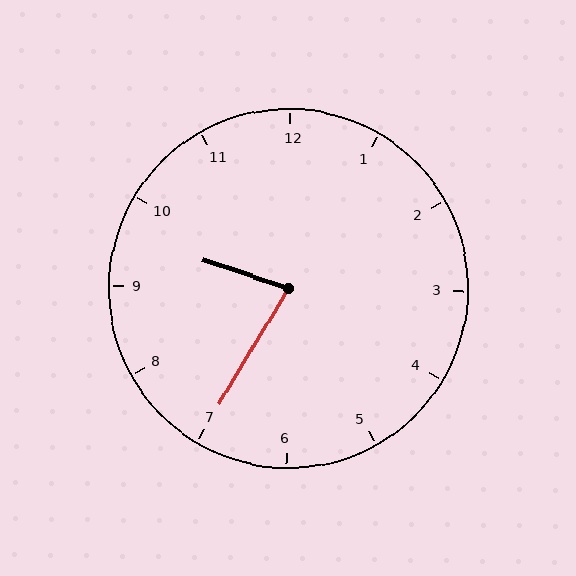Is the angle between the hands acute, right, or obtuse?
It is acute.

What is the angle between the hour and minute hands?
Approximately 78 degrees.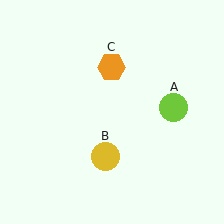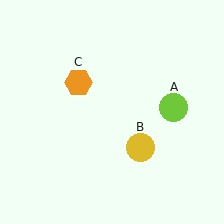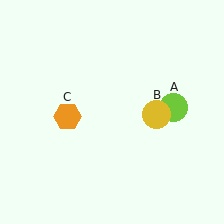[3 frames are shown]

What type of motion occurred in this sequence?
The yellow circle (object B), orange hexagon (object C) rotated counterclockwise around the center of the scene.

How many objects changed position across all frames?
2 objects changed position: yellow circle (object B), orange hexagon (object C).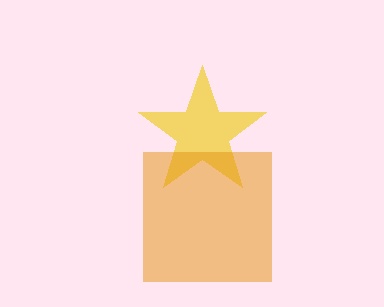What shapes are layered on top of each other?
The layered shapes are: a yellow star, an orange square.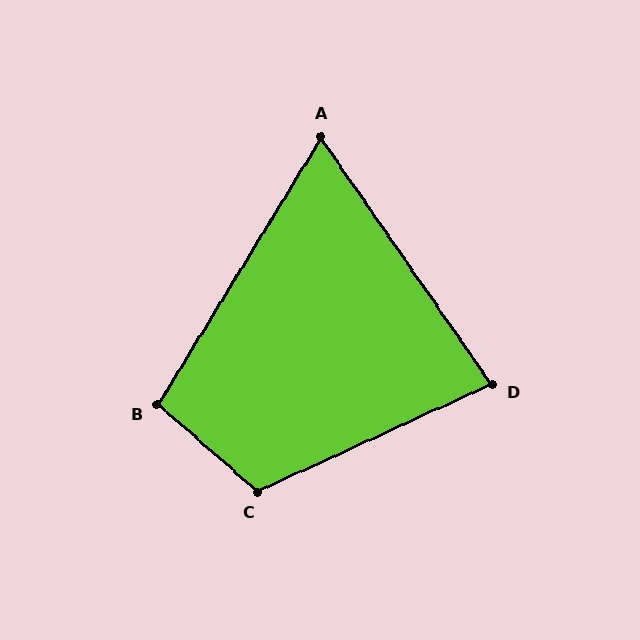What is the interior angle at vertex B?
Approximately 100 degrees (obtuse).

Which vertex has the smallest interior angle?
A, at approximately 66 degrees.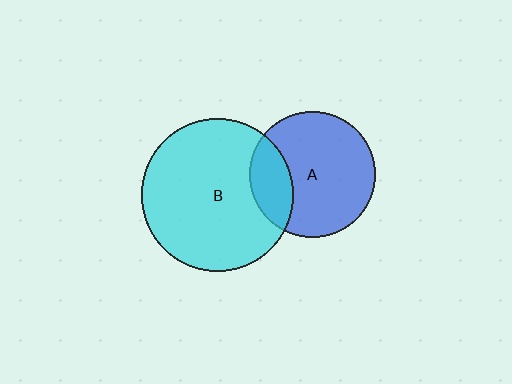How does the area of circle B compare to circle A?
Approximately 1.5 times.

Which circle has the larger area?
Circle B (cyan).